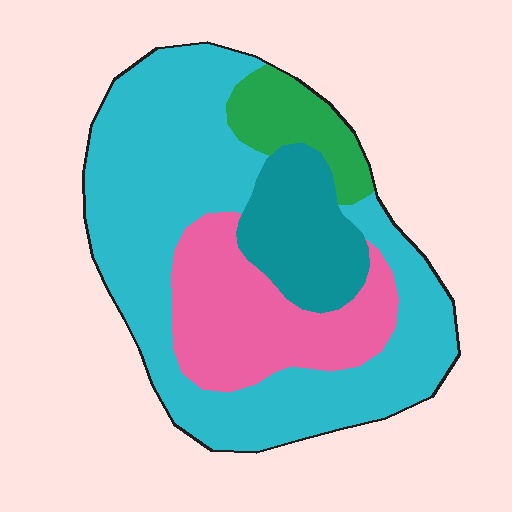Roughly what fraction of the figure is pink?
Pink takes up about one fifth (1/5) of the figure.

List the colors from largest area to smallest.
From largest to smallest: cyan, pink, teal, green.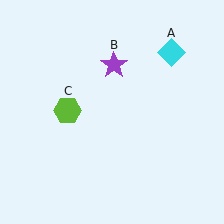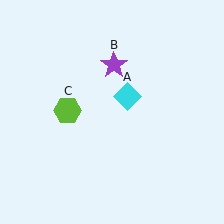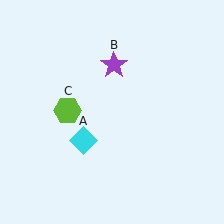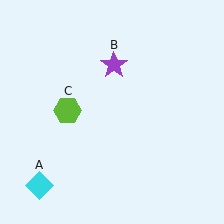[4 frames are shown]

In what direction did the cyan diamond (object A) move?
The cyan diamond (object A) moved down and to the left.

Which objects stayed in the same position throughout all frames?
Purple star (object B) and lime hexagon (object C) remained stationary.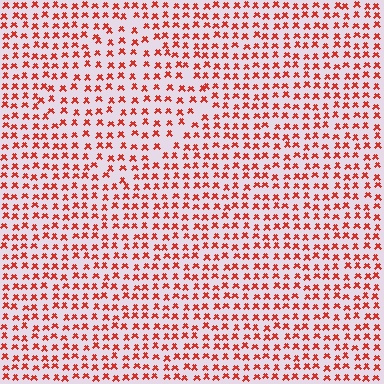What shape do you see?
I see a diamond.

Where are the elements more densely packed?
The elements are more densely packed outside the diamond boundary.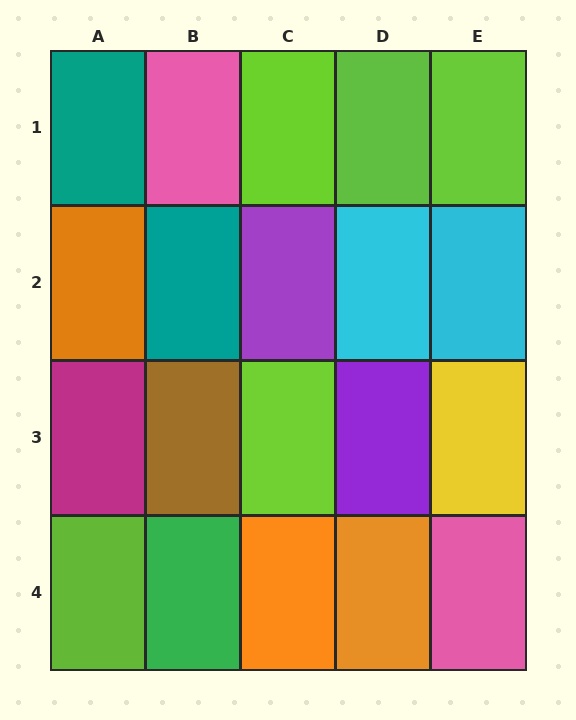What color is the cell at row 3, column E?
Yellow.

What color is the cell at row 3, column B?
Brown.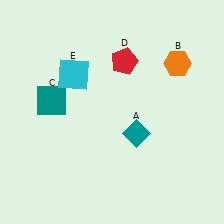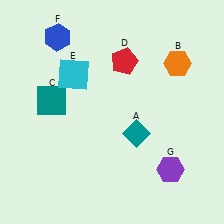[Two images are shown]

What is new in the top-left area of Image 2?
A blue hexagon (F) was added in the top-left area of Image 2.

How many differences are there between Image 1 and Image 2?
There are 2 differences between the two images.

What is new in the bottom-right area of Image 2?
A purple hexagon (G) was added in the bottom-right area of Image 2.